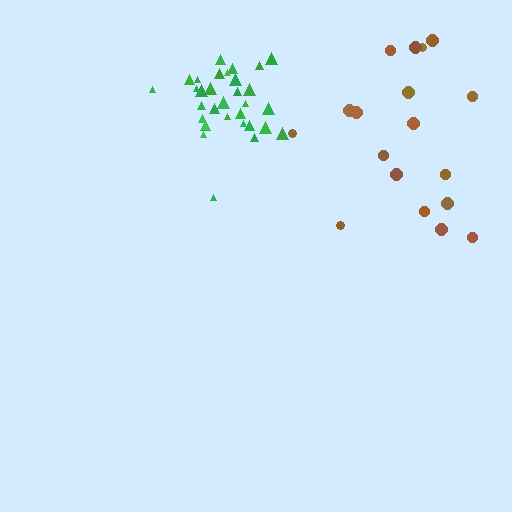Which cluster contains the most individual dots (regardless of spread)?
Green (32).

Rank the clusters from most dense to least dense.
green, brown.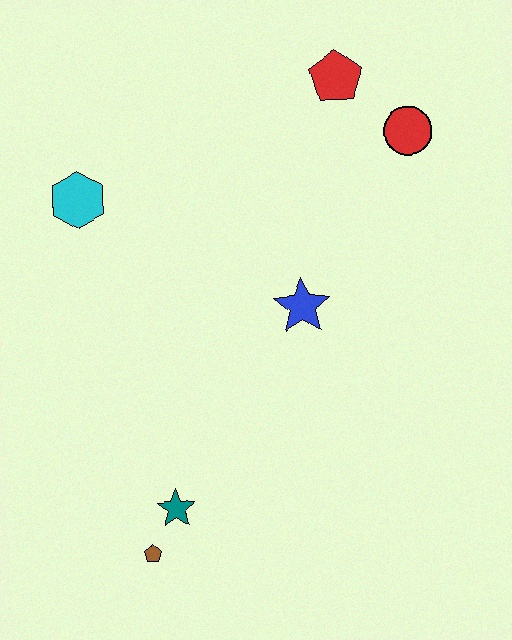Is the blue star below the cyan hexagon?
Yes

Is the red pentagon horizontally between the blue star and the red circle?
Yes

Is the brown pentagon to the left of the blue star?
Yes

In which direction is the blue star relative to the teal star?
The blue star is above the teal star.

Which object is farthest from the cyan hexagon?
The brown pentagon is farthest from the cyan hexagon.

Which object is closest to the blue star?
The red circle is closest to the blue star.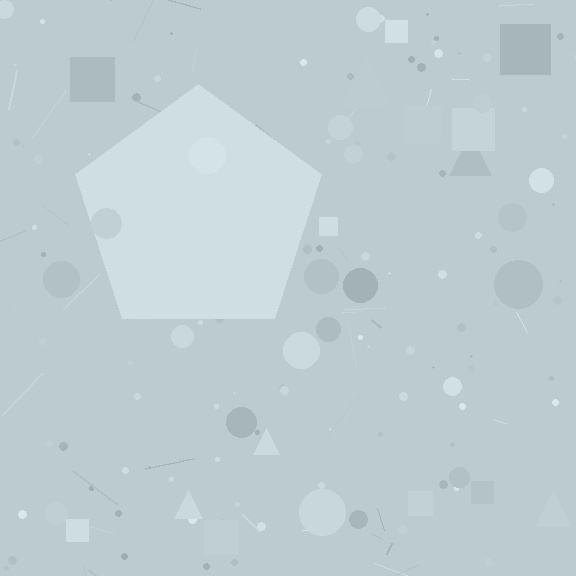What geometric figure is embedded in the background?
A pentagon is embedded in the background.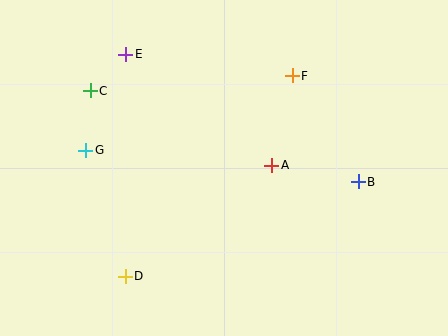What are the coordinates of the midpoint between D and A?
The midpoint between D and A is at (199, 221).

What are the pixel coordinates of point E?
Point E is at (126, 54).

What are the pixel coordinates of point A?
Point A is at (272, 165).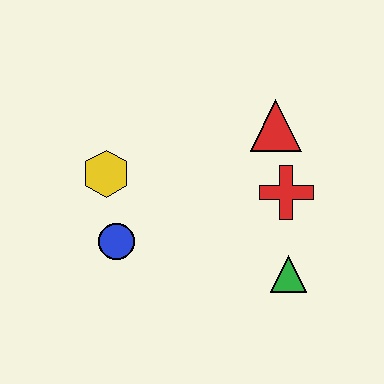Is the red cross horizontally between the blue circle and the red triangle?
No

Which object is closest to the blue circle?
The yellow hexagon is closest to the blue circle.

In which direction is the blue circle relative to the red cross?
The blue circle is to the left of the red cross.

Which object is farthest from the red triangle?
The blue circle is farthest from the red triangle.